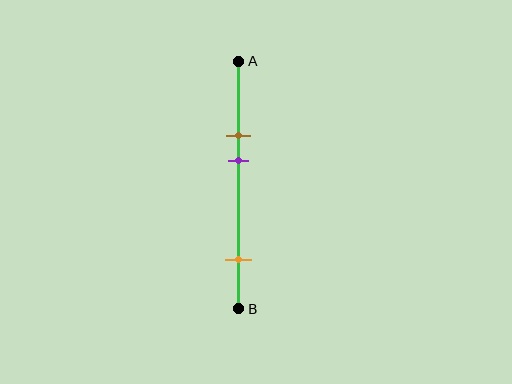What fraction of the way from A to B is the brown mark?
The brown mark is approximately 30% (0.3) of the way from A to B.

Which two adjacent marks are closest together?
The brown and purple marks are the closest adjacent pair.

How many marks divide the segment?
There are 3 marks dividing the segment.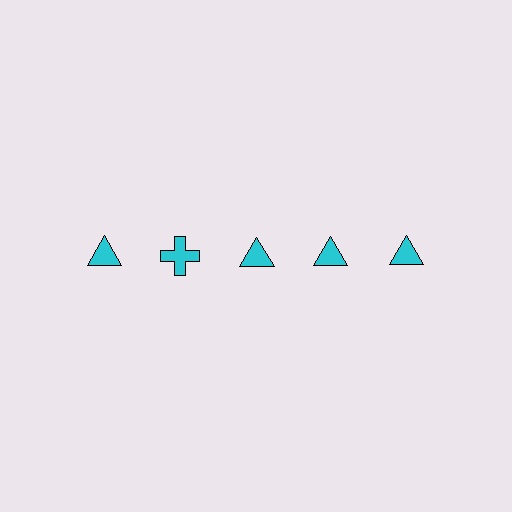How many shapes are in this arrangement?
There are 5 shapes arranged in a grid pattern.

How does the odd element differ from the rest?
It has a different shape: cross instead of triangle.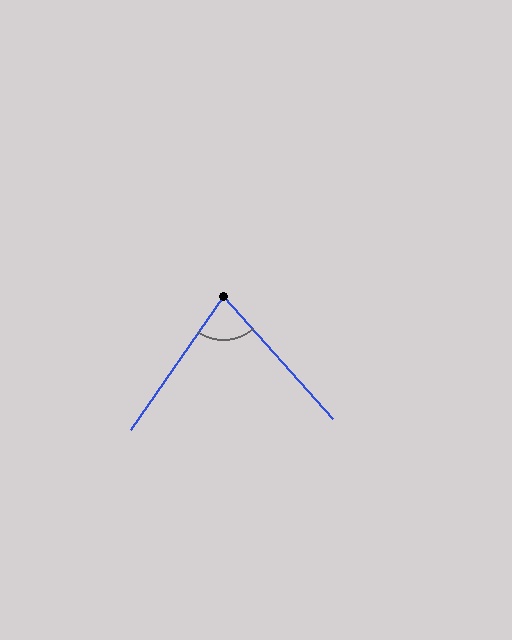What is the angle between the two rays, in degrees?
Approximately 76 degrees.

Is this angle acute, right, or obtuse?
It is acute.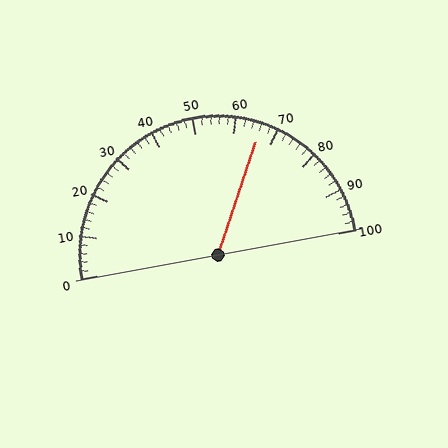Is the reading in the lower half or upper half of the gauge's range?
The reading is in the upper half of the range (0 to 100).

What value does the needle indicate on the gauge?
The needle indicates approximately 66.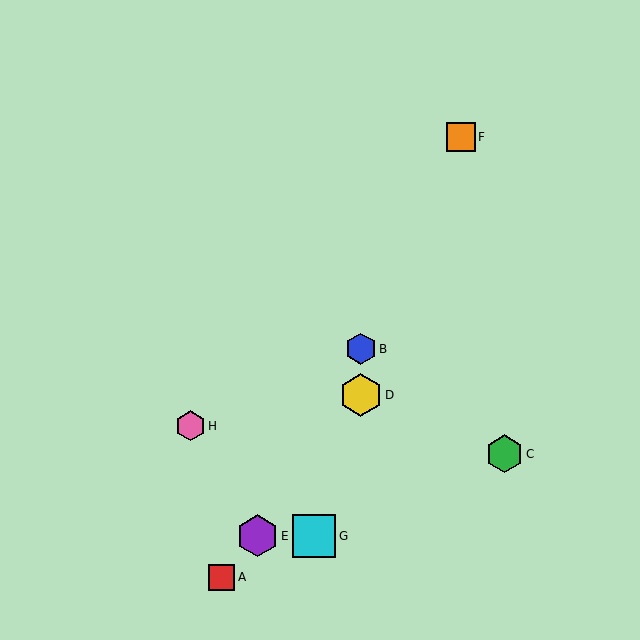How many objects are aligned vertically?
2 objects (B, D) are aligned vertically.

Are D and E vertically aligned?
No, D is at x≈361 and E is at x≈257.